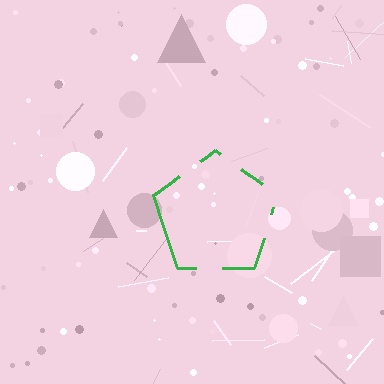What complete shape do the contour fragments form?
The contour fragments form a pentagon.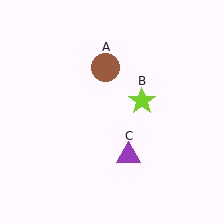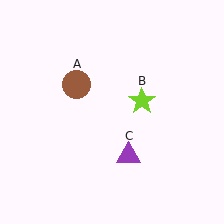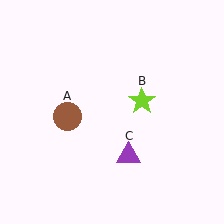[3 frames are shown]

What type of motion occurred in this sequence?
The brown circle (object A) rotated counterclockwise around the center of the scene.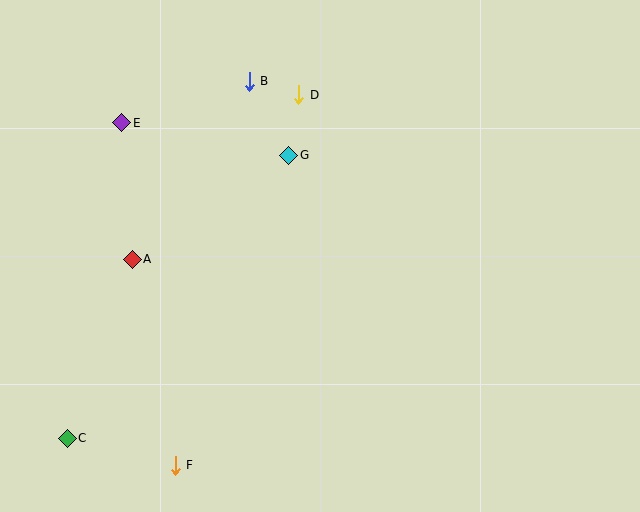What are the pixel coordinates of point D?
Point D is at (299, 95).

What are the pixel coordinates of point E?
Point E is at (122, 123).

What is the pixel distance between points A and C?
The distance between A and C is 190 pixels.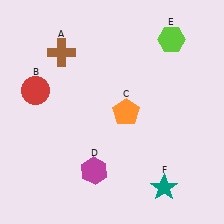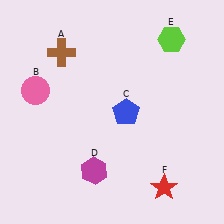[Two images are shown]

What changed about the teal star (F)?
In Image 1, F is teal. In Image 2, it changed to red.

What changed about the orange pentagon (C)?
In Image 1, C is orange. In Image 2, it changed to blue.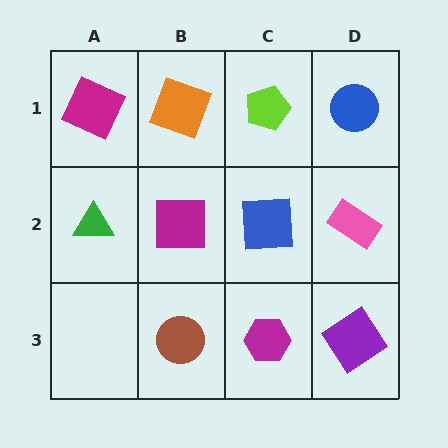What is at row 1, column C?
A lime pentagon.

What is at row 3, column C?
A magenta hexagon.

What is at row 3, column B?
A brown circle.